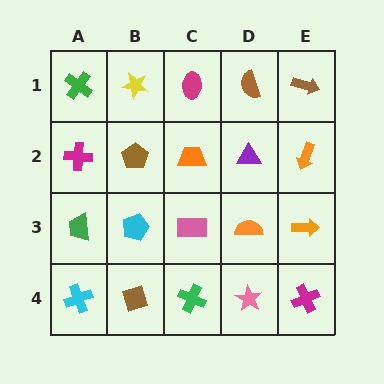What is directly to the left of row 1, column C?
A yellow star.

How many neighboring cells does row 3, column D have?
4.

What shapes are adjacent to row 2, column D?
A brown semicircle (row 1, column D), an orange semicircle (row 3, column D), an orange trapezoid (row 2, column C), an orange arrow (row 2, column E).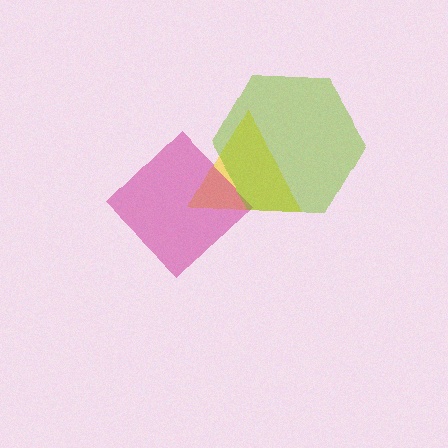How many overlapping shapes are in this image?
There are 3 overlapping shapes in the image.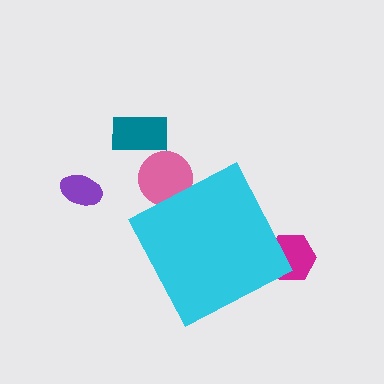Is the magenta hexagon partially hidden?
Yes, the magenta hexagon is partially hidden behind the cyan diamond.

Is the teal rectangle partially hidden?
No, the teal rectangle is fully visible.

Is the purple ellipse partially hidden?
No, the purple ellipse is fully visible.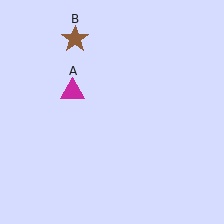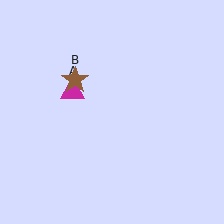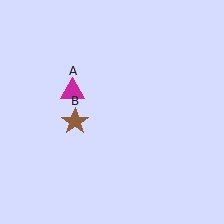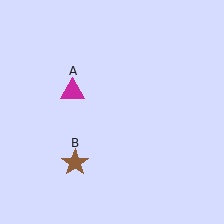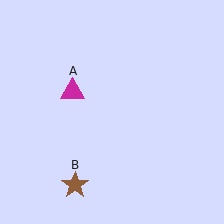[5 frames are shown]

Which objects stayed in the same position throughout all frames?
Magenta triangle (object A) remained stationary.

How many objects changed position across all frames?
1 object changed position: brown star (object B).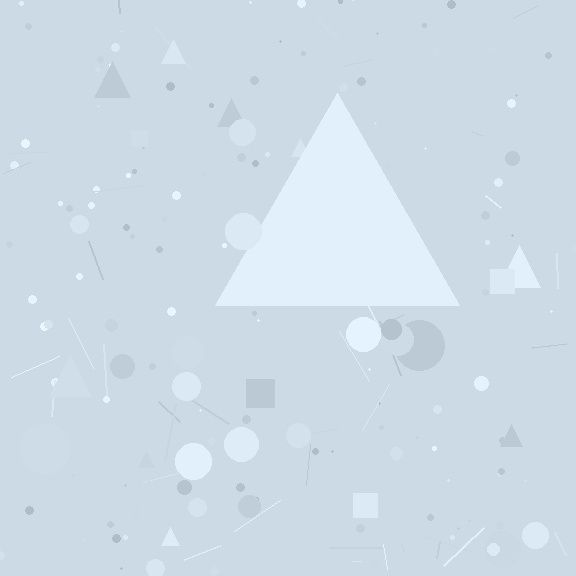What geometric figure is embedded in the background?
A triangle is embedded in the background.